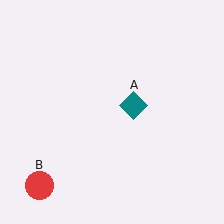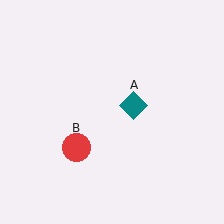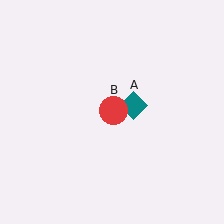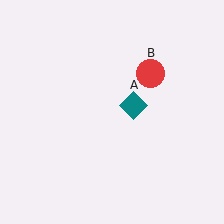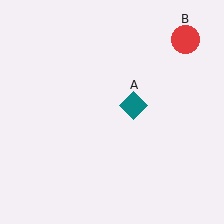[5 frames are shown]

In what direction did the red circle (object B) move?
The red circle (object B) moved up and to the right.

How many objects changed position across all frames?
1 object changed position: red circle (object B).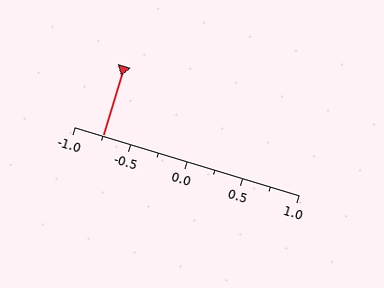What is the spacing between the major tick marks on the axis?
The major ticks are spaced 0.5 apart.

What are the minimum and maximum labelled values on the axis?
The axis runs from -1.0 to 1.0.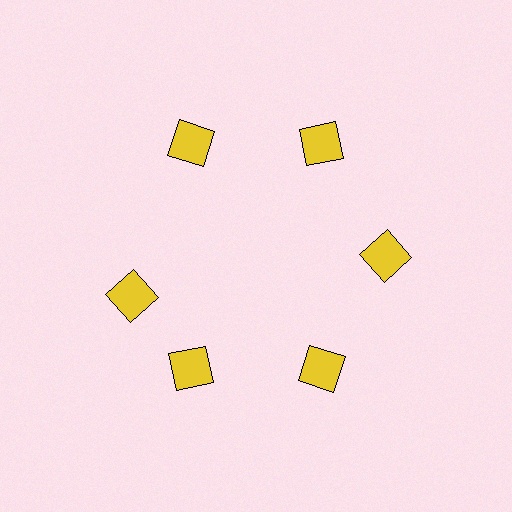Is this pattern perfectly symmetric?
No. The 6 yellow squares are arranged in a ring, but one element near the 9 o'clock position is rotated out of alignment along the ring, breaking the 6-fold rotational symmetry.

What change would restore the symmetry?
The symmetry would be restored by rotating it back into even spacing with its neighbors so that all 6 squares sit at equal angles and equal distance from the center.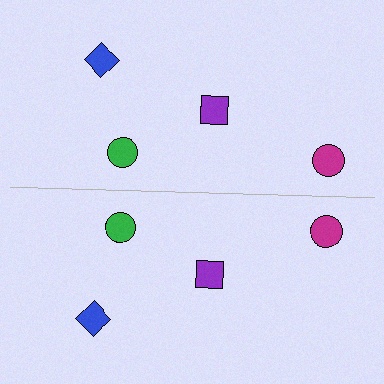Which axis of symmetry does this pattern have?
The pattern has a horizontal axis of symmetry running through the center of the image.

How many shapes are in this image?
There are 8 shapes in this image.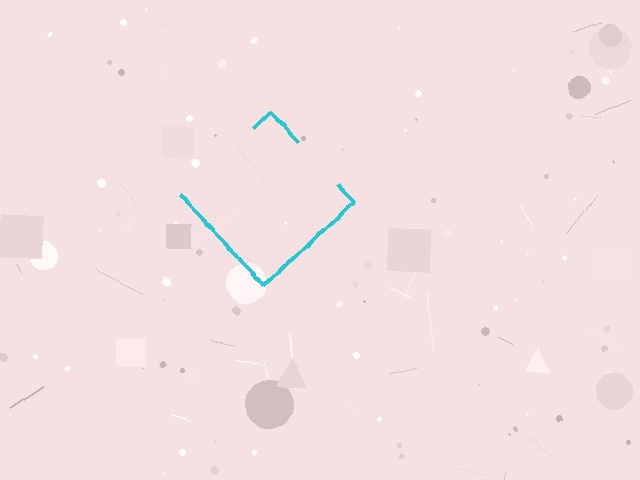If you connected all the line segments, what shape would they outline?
They would outline a diamond.